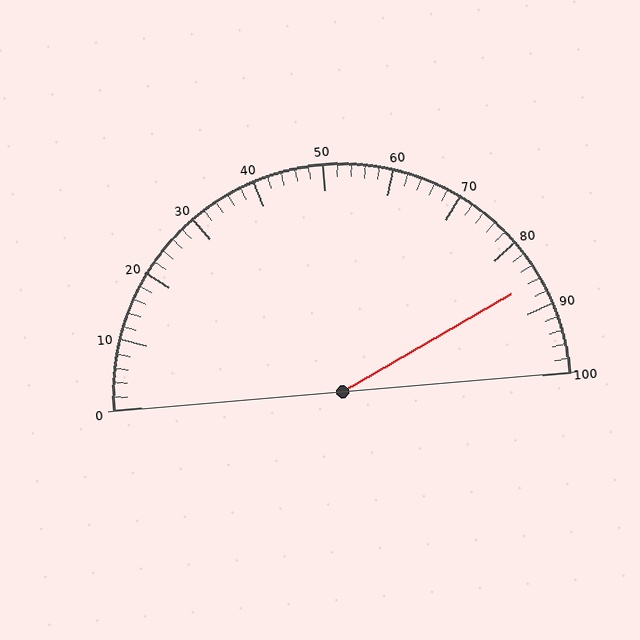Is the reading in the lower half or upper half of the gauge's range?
The reading is in the upper half of the range (0 to 100).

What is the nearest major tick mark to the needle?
The nearest major tick mark is 90.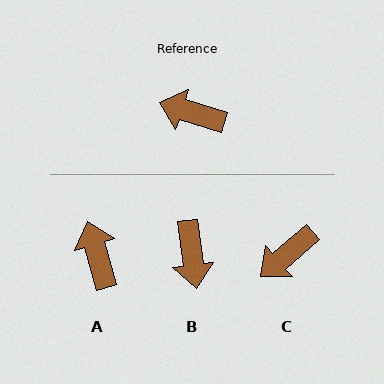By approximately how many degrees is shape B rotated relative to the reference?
Approximately 115 degrees counter-clockwise.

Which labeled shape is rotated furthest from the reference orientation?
B, about 115 degrees away.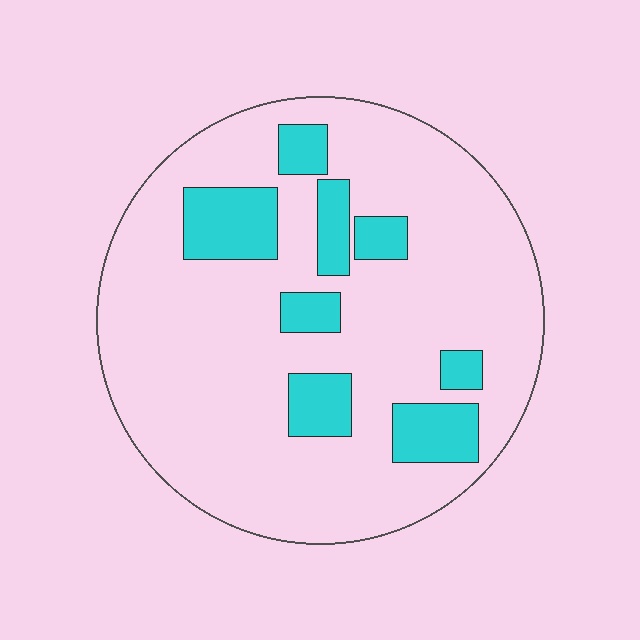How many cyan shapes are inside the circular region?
8.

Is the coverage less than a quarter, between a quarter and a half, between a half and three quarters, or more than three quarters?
Less than a quarter.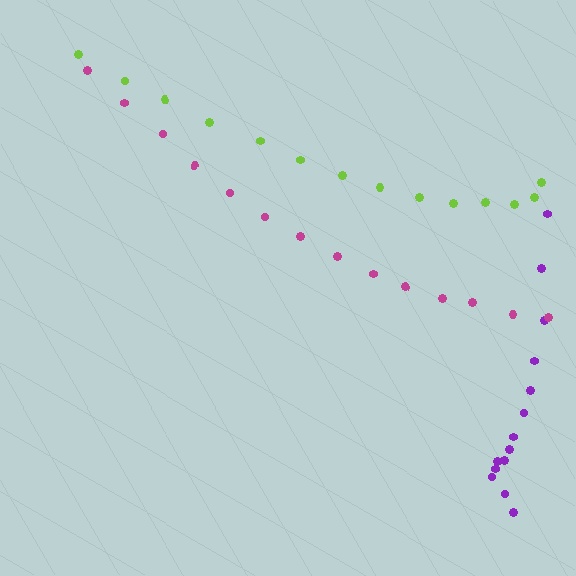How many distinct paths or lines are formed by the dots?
There are 3 distinct paths.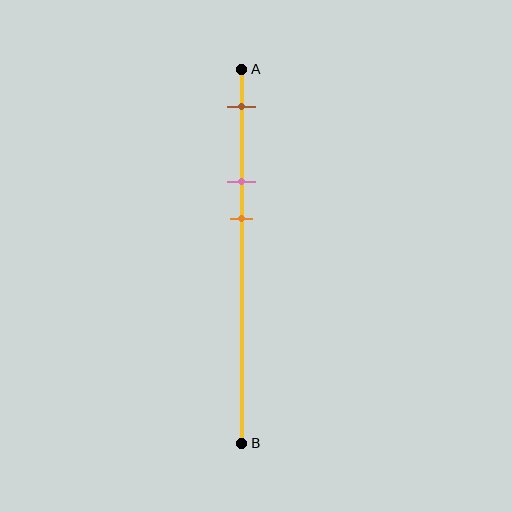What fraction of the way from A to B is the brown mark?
The brown mark is approximately 10% (0.1) of the way from A to B.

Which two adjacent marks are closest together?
The pink and orange marks are the closest adjacent pair.